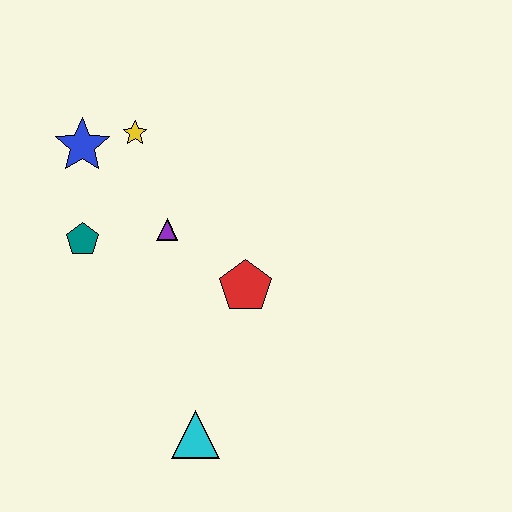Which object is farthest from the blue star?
The cyan triangle is farthest from the blue star.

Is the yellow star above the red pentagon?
Yes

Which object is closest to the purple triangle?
The teal pentagon is closest to the purple triangle.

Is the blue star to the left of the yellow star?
Yes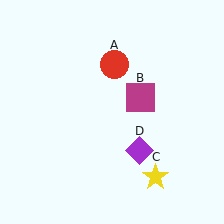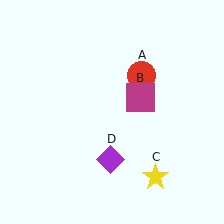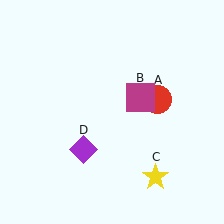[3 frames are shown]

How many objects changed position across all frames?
2 objects changed position: red circle (object A), purple diamond (object D).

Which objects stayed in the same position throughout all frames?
Magenta square (object B) and yellow star (object C) remained stationary.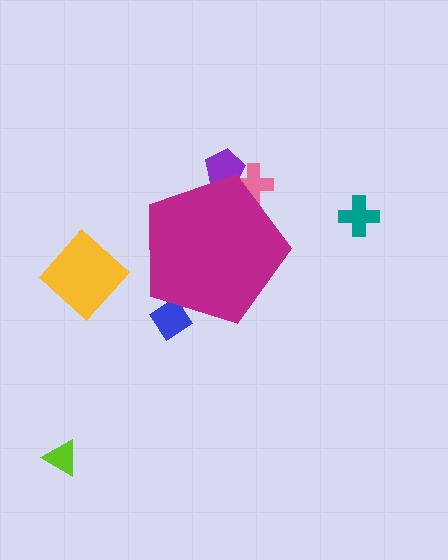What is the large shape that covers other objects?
A magenta pentagon.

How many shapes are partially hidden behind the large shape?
3 shapes are partially hidden.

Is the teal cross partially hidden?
No, the teal cross is fully visible.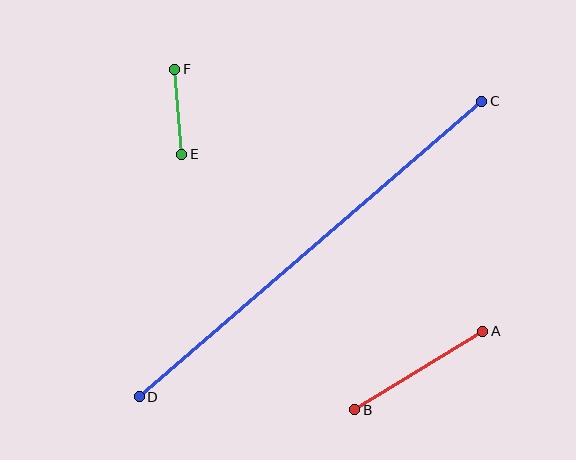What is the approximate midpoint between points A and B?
The midpoint is at approximately (419, 370) pixels.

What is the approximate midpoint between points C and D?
The midpoint is at approximately (311, 249) pixels.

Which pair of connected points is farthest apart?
Points C and D are farthest apart.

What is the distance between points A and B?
The distance is approximately 150 pixels.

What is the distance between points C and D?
The distance is approximately 453 pixels.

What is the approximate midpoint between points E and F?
The midpoint is at approximately (178, 112) pixels.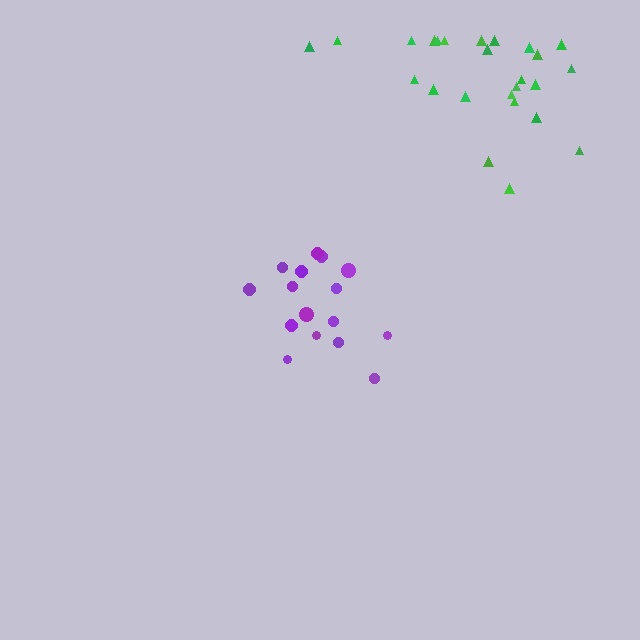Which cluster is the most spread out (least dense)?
Green.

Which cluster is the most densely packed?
Purple.